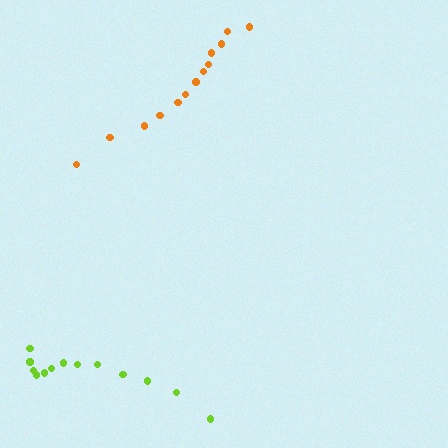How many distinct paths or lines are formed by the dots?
There are 2 distinct paths.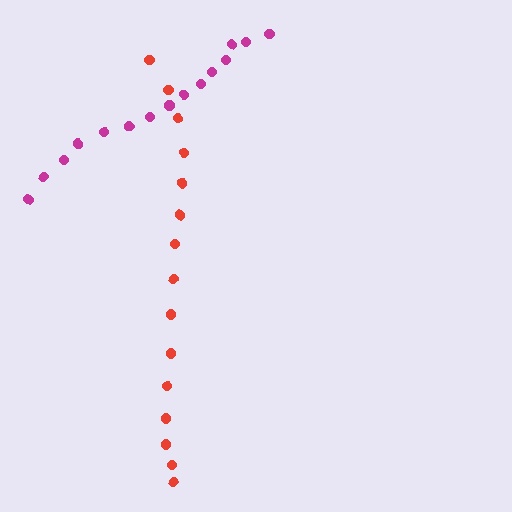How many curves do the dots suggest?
There are 2 distinct paths.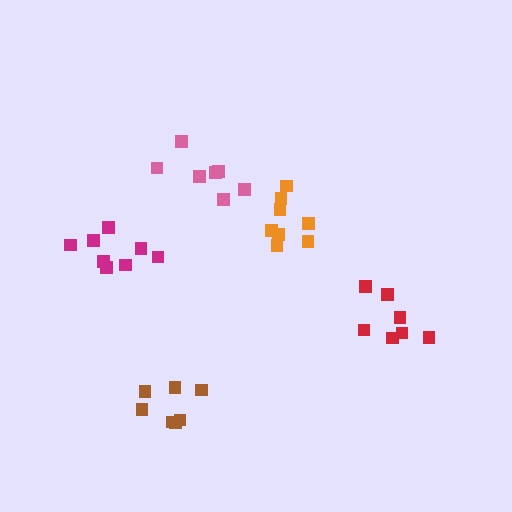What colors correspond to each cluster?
The clusters are colored: magenta, red, brown, pink, orange.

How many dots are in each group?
Group 1: 8 dots, Group 2: 7 dots, Group 3: 7 dots, Group 4: 7 dots, Group 5: 8 dots (37 total).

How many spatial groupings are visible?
There are 5 spatial groupings.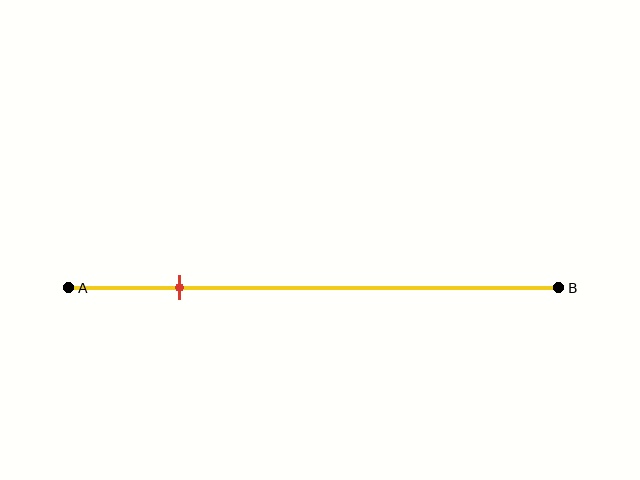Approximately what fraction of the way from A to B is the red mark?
The red mark is approximately 25% of the way from A to B.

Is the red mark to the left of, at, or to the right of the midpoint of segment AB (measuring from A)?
The red mark is to the left of the midpoint of segment AB.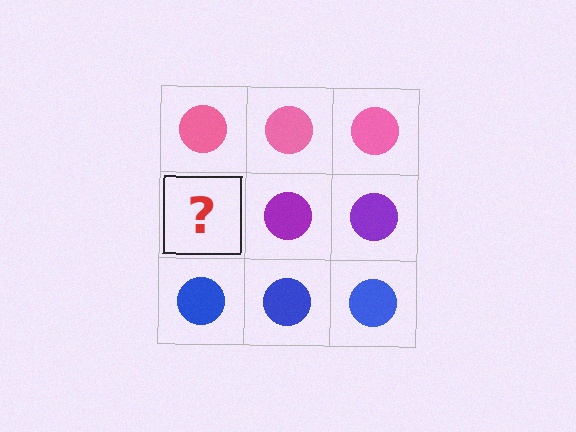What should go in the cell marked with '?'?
The missing cell should contain a purple circle.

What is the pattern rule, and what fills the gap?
The rule is that each row has a consistent color. The gap should be filled with a purple circle.